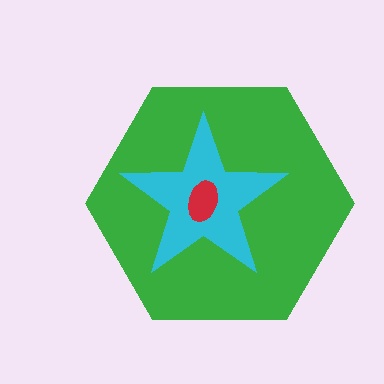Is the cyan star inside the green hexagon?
Yes.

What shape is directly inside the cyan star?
The red ellipse.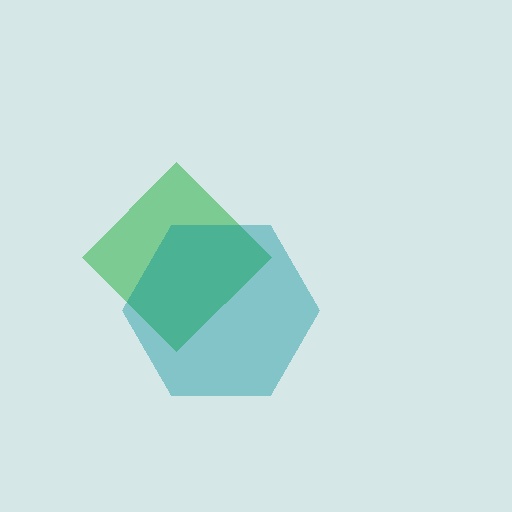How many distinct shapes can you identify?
There are 2 distinct shapes: a green diamond, a teal hexagon.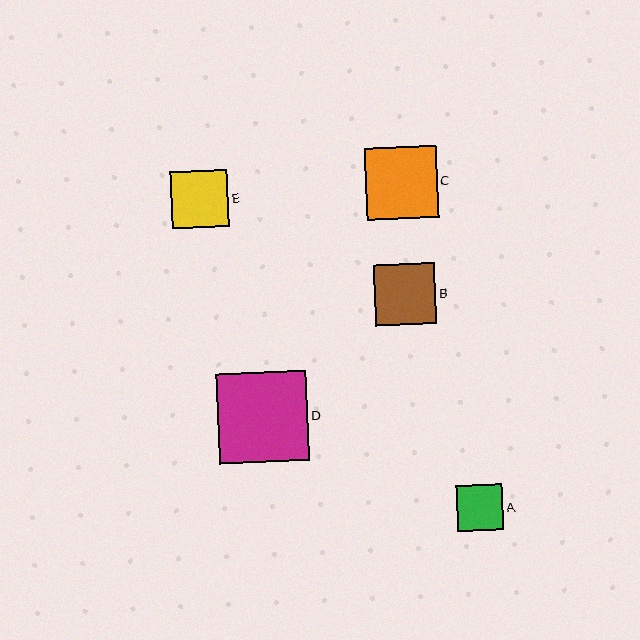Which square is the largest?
Square D is the largest with a size of approximately 90 pixels.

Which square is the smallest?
Square A is the smallest with a size of approximately 46 pixels.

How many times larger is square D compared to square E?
Square D is approximately 1.6 times the size of square E.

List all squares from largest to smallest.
From largest to smallest: D, C, B, E, A.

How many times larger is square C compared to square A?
Square C is approximately 1.6 times the size of square A.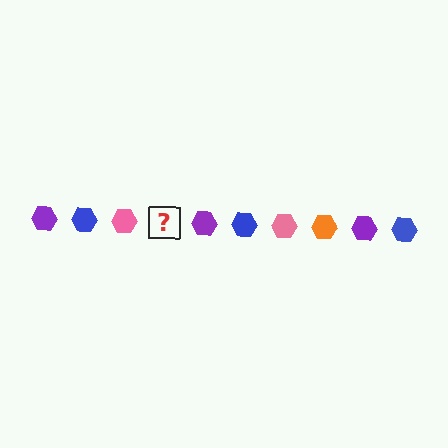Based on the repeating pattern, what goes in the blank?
The blank should be an orange hexagon.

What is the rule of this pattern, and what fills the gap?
The rule is that the pattern cycles through purple, blue, pink, orange hexagons. The gap should be filled with an orange hexagon.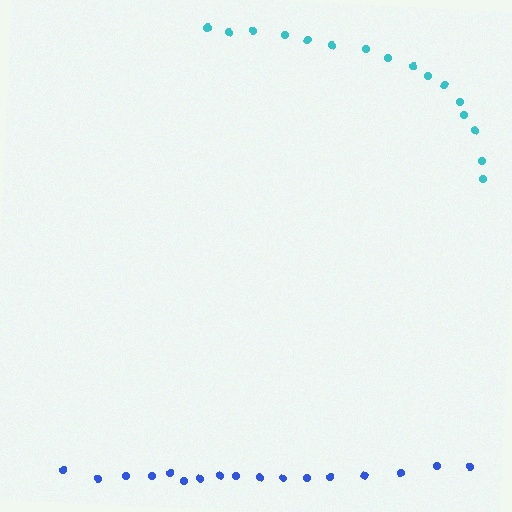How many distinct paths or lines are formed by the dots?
There are 2 distinct paths.